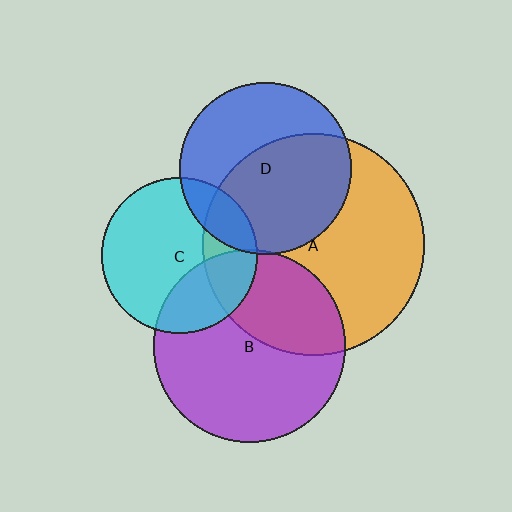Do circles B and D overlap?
Yes.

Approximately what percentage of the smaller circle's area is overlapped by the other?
Approximately 5%.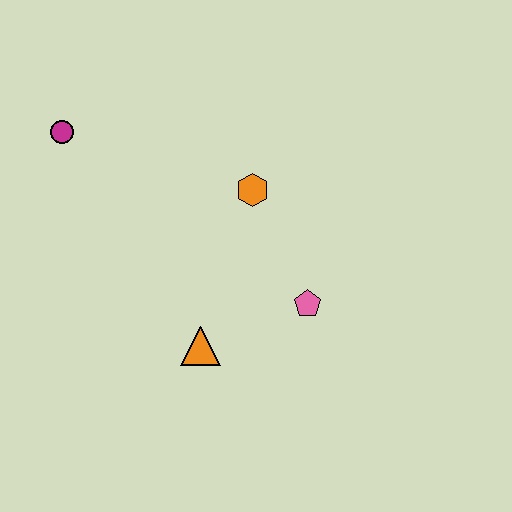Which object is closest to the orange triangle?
The pink pentagon is closest to the orange triangle.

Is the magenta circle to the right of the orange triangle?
No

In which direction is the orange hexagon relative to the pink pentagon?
The orange hexagon is above the pink pentagon.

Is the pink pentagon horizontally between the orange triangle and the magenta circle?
No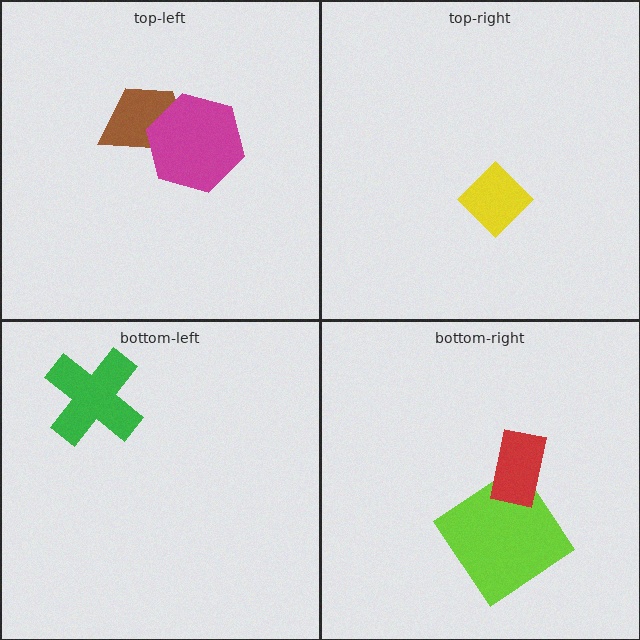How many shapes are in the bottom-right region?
2.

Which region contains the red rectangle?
The bottom-right region.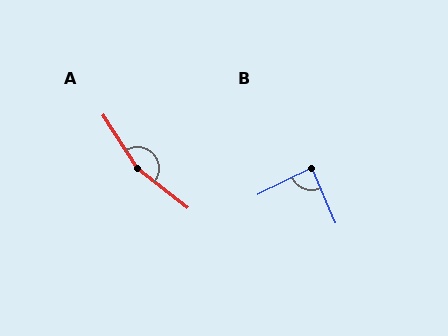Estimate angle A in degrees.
Approximately 161 degrees.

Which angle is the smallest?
B, at approximately 87 degrees.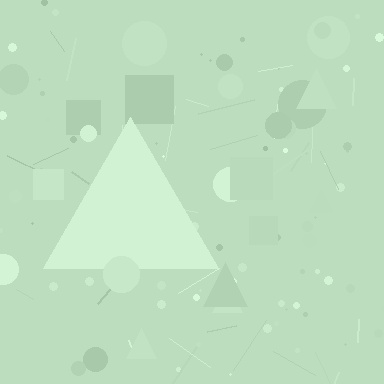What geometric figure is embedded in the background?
A triangle is embedded in the background.